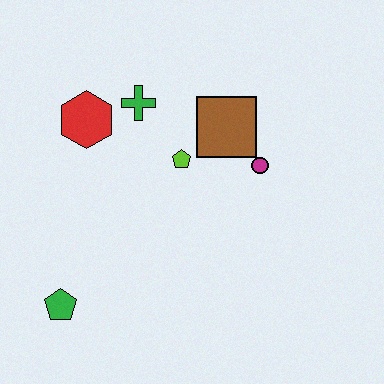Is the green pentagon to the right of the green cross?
No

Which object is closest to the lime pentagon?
The brown square is closest to the lime pentagon.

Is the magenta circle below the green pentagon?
No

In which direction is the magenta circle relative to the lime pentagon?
The magenta circle is to the right of the lime pentagon.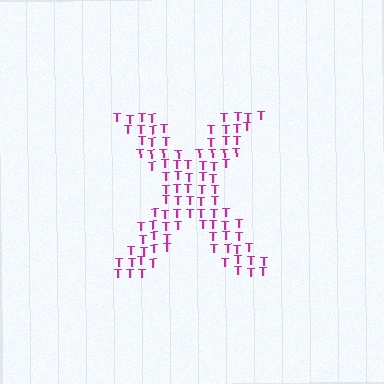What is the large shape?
The large shape is the letter X.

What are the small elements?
The small elements are letter T's.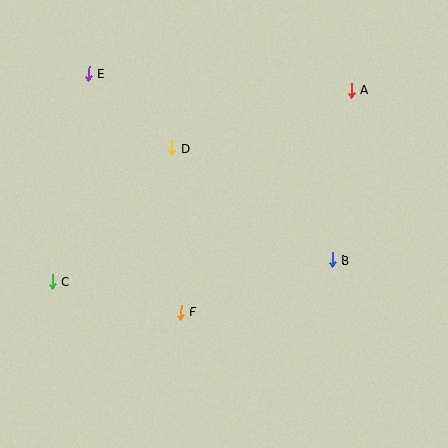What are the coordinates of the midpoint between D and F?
The midpoint between D and F is at (176, 230).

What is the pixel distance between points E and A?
The distance between E and A is 263 pixels.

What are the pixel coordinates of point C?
Point C is at (53, 282).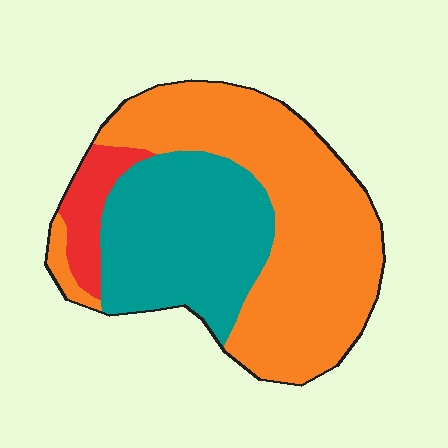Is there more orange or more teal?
Orange.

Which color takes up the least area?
Red, at roughly 10%.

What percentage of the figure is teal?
Teal takes up about one third (1/3) of the figure.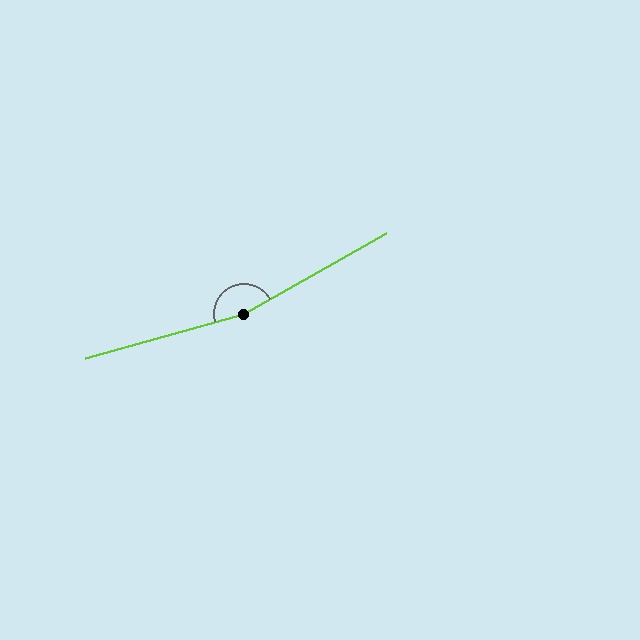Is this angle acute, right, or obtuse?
It is obtuse.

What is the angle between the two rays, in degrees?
Approximately 166 degrees.